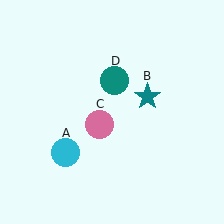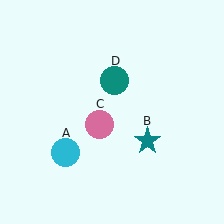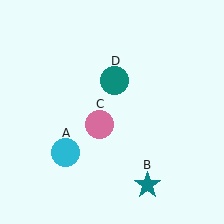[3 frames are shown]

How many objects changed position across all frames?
1 object changed position: teal star (object B).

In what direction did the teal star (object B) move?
The teal star (object B) moved down.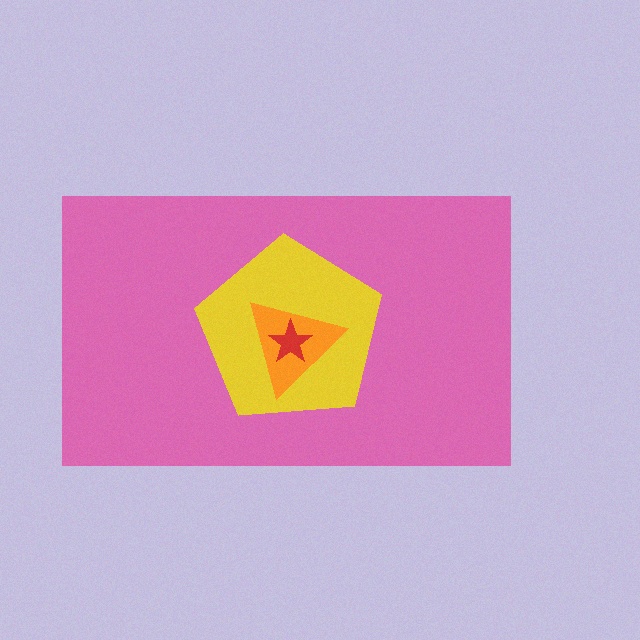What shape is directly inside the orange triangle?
The red star.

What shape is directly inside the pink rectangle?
The yellow pentagon.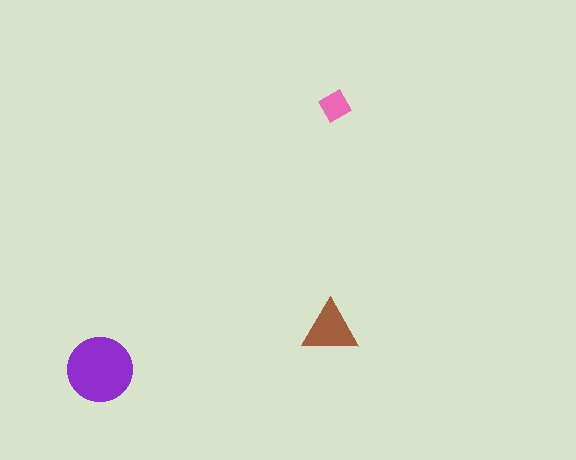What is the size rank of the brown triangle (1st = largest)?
2nd.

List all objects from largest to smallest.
The purple circle, the brown triangle, the pink diamond.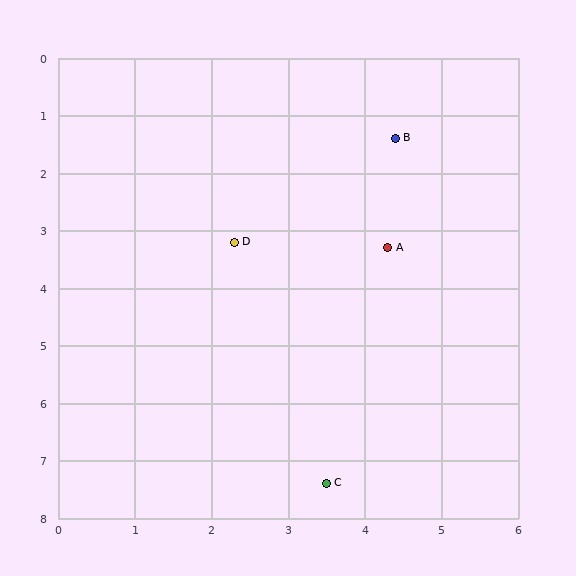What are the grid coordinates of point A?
Point A is at approximately (4.3, 3.3).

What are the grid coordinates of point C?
Point C is at approximately (3.5, 7.4).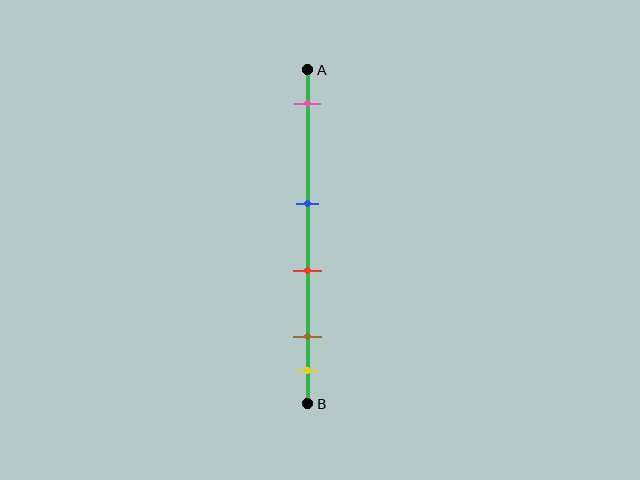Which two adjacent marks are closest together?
The brown and yellow marks are the closest adjacent pair.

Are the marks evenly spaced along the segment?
No, the marks are not evenly spaced.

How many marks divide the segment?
There are 5 marks dividing the segment.